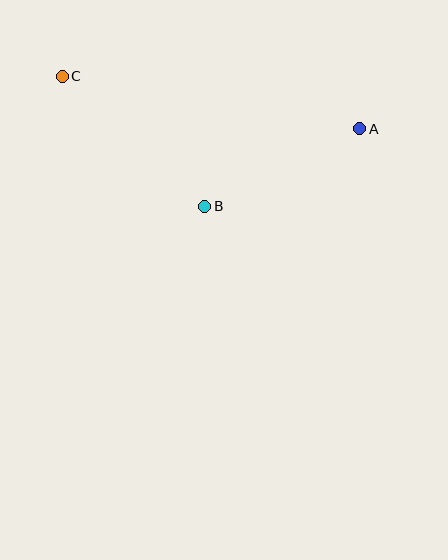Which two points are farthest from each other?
Points A and C are farthest from each other.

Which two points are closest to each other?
Points A and B are closest to each other.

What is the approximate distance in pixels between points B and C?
The distance between B and C is approximately 193 pixels.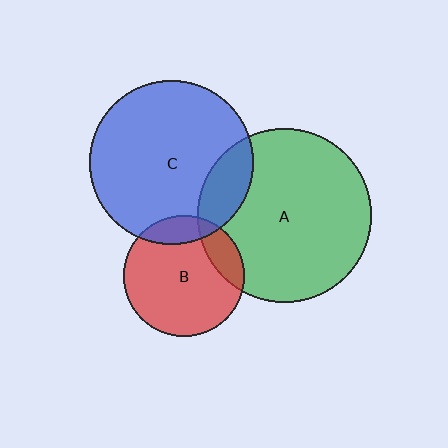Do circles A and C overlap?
Yes.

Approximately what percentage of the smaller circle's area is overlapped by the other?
Approximately 15%.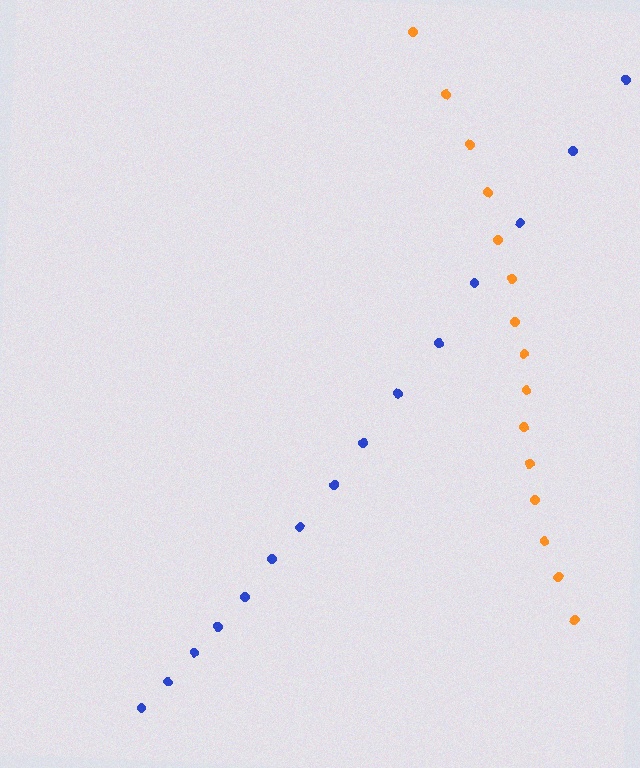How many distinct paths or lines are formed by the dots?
There are 2 distinct paths.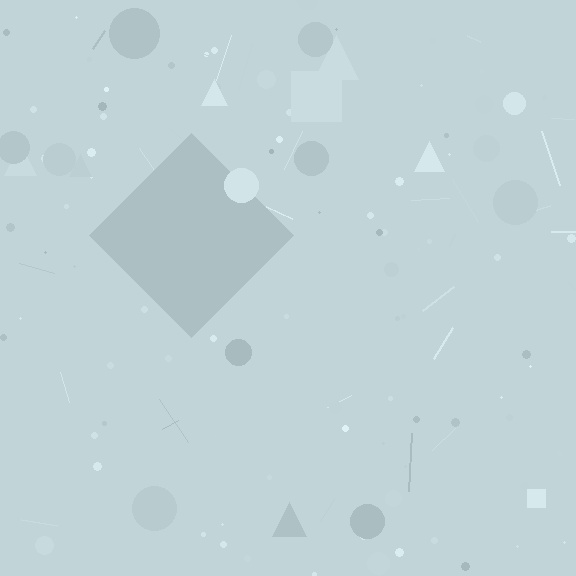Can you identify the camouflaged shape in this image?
The camouflaged shape is a diamond.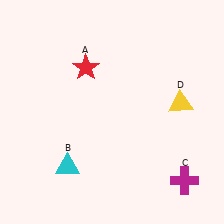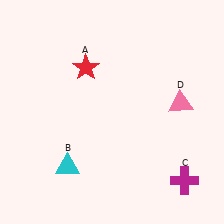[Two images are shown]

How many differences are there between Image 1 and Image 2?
There is 1 difference between the two images.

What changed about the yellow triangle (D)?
In Image 1, D is yellow. In Image 2, it changed to pink.